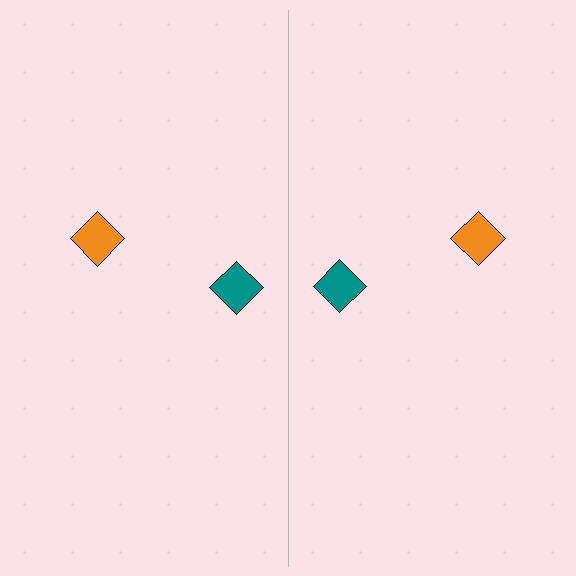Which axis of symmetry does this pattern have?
The pattern has a vertical axis of symmetry running through the center of the image.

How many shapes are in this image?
There are 4 shapes in this image.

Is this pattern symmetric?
Yes, this pattern has bilateral (reflection) symmetry.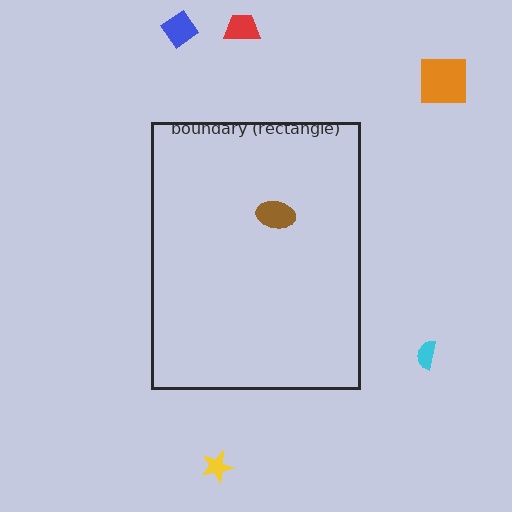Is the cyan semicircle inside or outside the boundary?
Outside.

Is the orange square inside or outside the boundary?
Outside.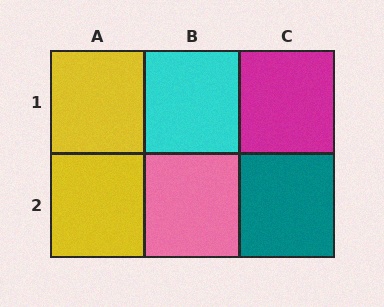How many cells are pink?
1 cell is pink.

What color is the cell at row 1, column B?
Cyan.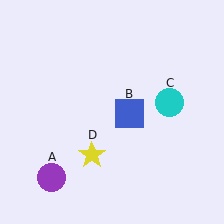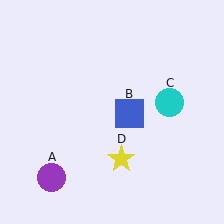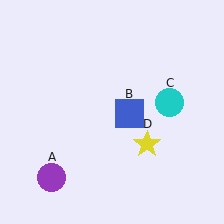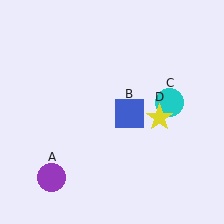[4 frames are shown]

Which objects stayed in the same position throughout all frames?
Purple circle (object A) and blue square (object B) and cyan circle (object C) remained stationary.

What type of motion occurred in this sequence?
The yellow star (object D) rotated counterclockwise around the center of the scene.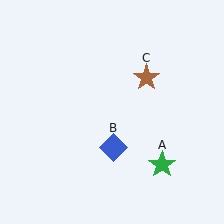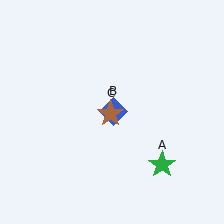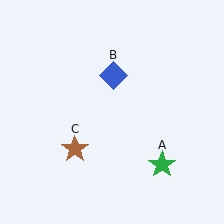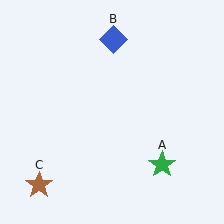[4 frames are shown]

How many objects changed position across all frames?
2 objects changed position: blue diamond (object B), brown star (object C).